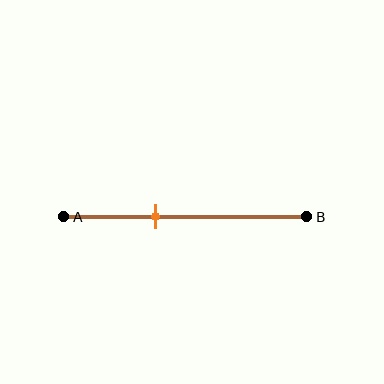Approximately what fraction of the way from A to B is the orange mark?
The orange mark is approximately 40% of the way from A to B.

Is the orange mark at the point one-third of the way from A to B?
No, the mark is at about 40% from A, not at the 33% one-third point.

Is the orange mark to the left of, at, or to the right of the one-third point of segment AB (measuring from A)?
The orange mark is to the right of the one-third point of segment AB.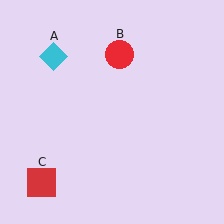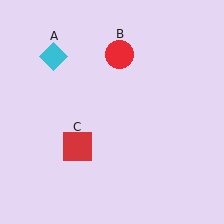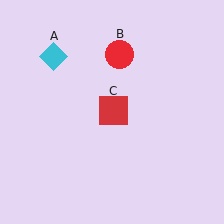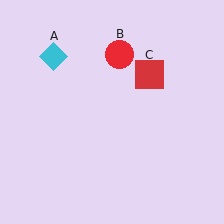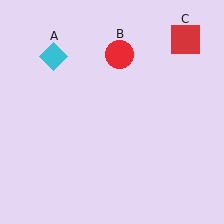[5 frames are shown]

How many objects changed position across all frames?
1 object changed position: red square (object C).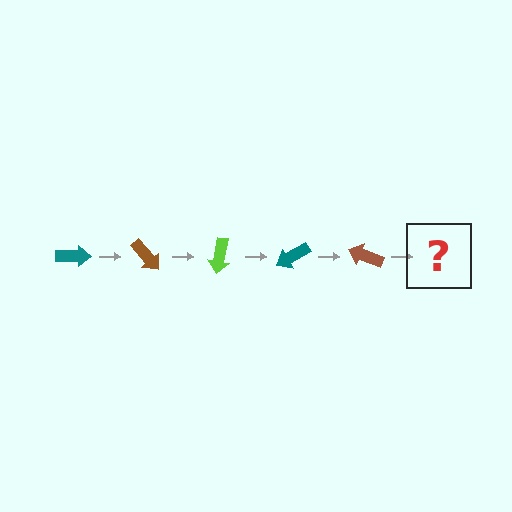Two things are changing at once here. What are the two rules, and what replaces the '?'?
The two rules are that it rotates 50 degrees each step and the color cycles through teal, brown, and lime. The '?' should be a lime arrow, rotated 250 degrees from the start.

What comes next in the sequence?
The next element should be a lime arrow, rotated 250 degrees from the start.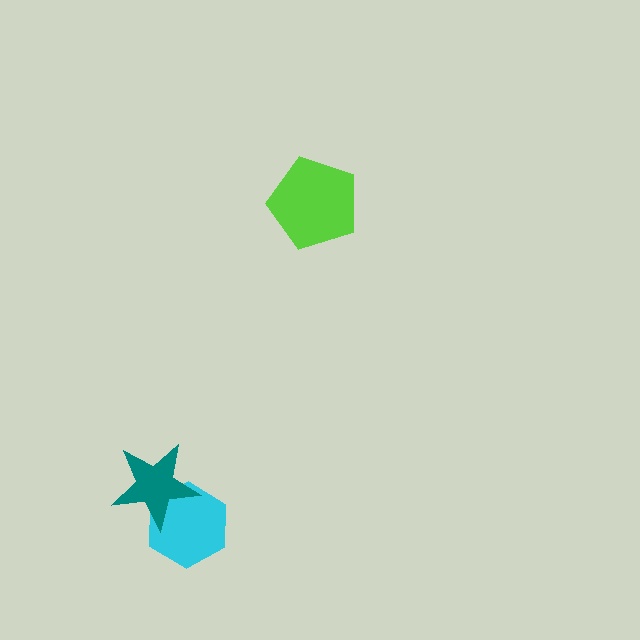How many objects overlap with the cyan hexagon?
1 object overlaps with the cyan hexagon.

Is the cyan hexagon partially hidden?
Yes, it is partially covered by another shape.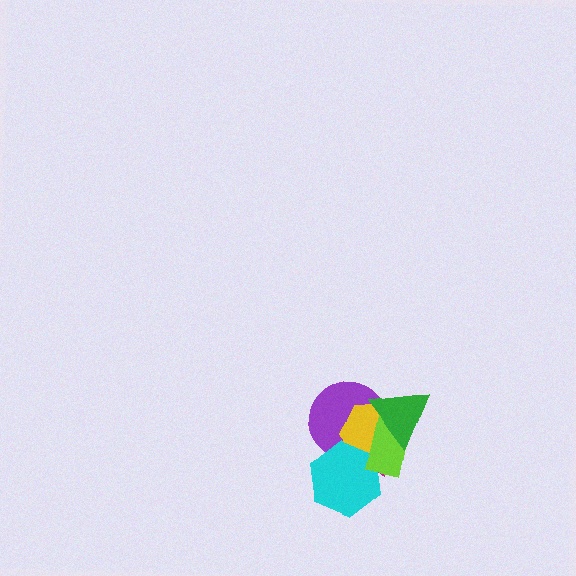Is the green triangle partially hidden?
No, no other shape covers it.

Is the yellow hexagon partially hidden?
Yes, it is partially covered by another shape.